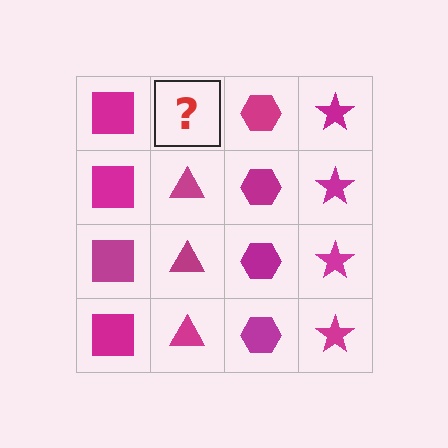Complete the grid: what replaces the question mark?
The question mark should be replaced with a magenta triangle.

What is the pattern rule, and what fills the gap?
The rule is that each column has a consistent shape. The gap should be filled with a magenta triangle.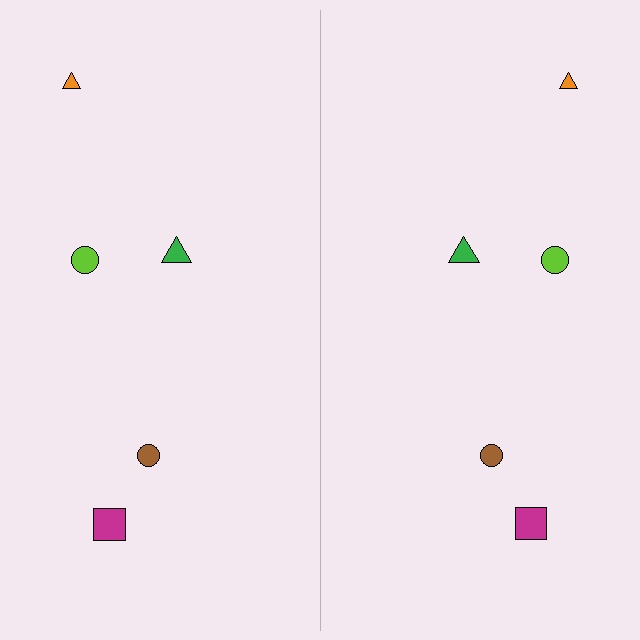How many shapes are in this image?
There are 10 shapes in this image.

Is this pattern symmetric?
Yes, this pattern has bilateral (reflection) symmetry.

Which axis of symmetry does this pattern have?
The pattern has a vertical axis of symmetry running through the center of the image.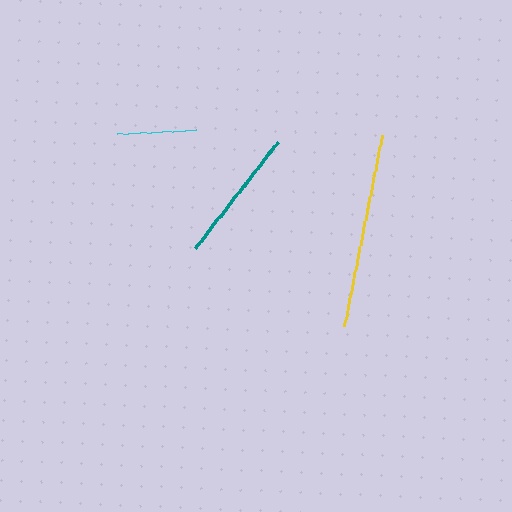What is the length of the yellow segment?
The yellow segment is approximately 194 pixels long.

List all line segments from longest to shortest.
From longest to shortest: yellow, teal, cyan.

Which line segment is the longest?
The yellow line is the longest at approximately 194 pixels.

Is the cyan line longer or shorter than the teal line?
The teal line is longer than the cyan line.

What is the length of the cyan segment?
The cyan segment is approximately 80 pixels long.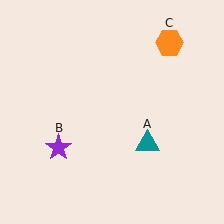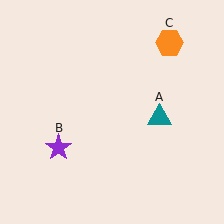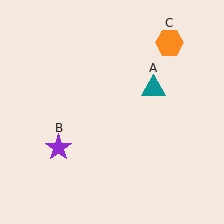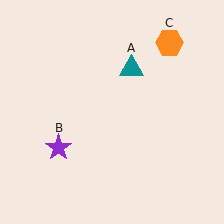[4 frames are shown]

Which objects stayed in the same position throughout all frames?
Purple star (object B) and orange hexagon (object C) remained stationary.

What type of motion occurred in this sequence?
The teal triangle (object A) rotated counterclockwise around the center of the scene.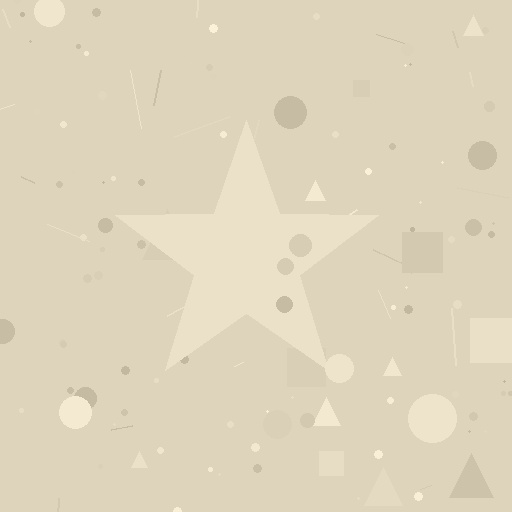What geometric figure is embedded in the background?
A star is embedded in the background.